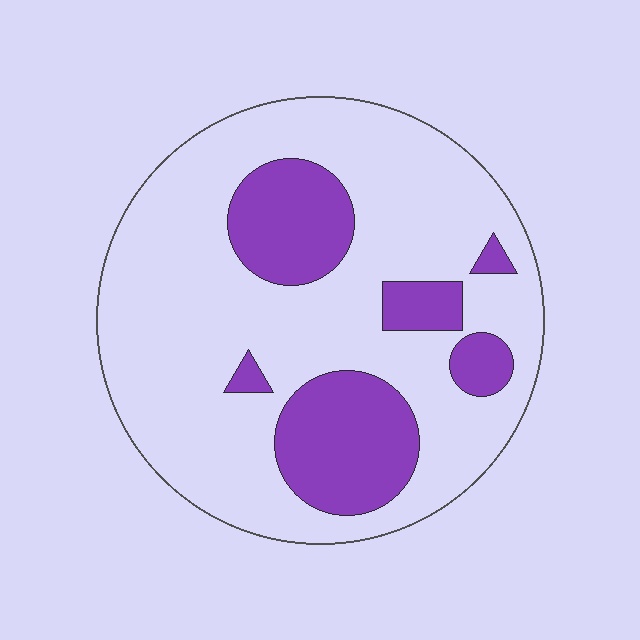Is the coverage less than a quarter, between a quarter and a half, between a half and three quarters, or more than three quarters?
Less than a quarter.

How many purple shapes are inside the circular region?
6.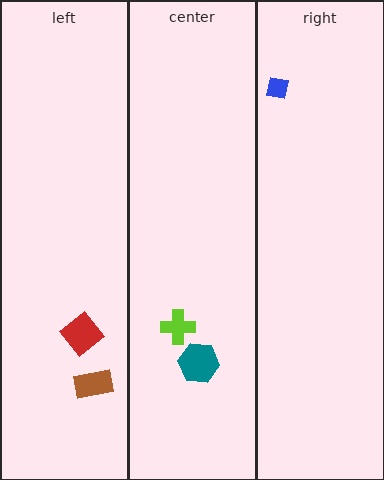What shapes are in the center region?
The lime cross, the teal hexagon.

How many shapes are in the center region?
2.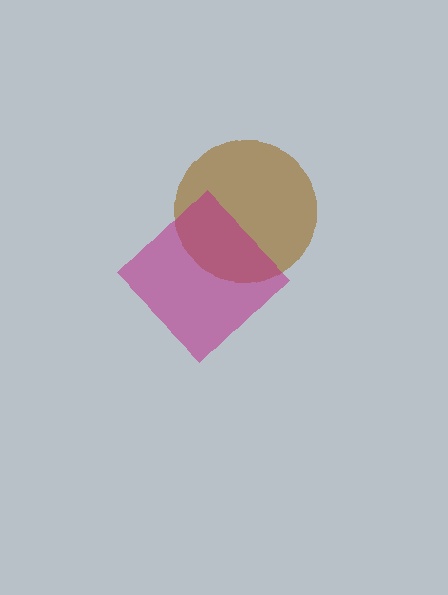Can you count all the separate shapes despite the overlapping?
Yes, there are 2 separate shapes.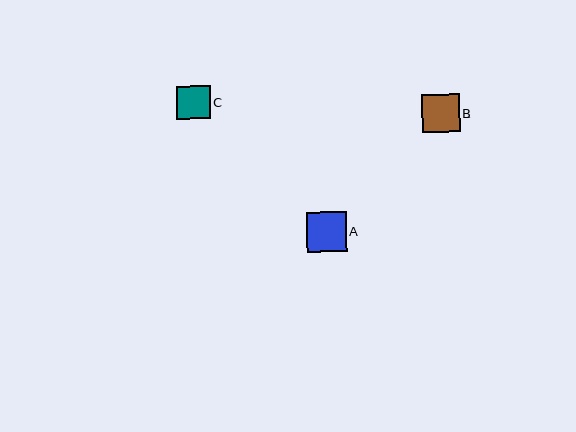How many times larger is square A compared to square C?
Square A is approximately 1.2 times the size of square C.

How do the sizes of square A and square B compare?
Square A and square B are approximately the same size.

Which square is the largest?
Square A is the largest with a size of approximately 40 pixels.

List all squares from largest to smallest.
From largest to smallest: A, B, C.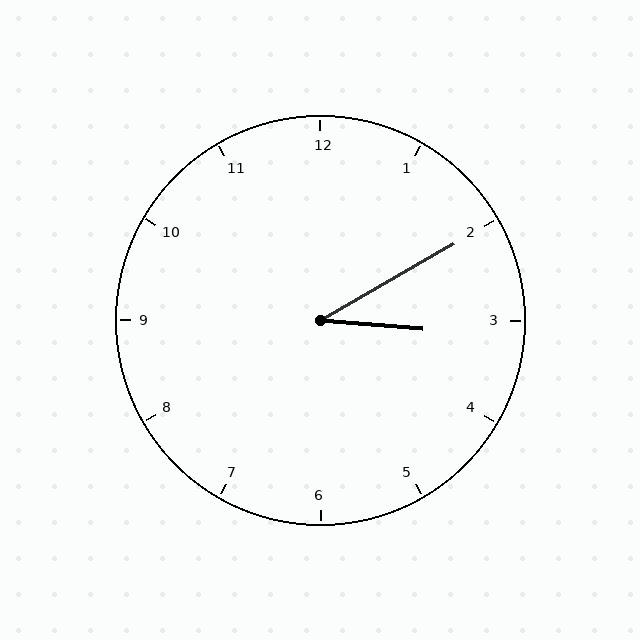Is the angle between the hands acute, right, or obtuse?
It is acute.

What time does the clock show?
3:10.